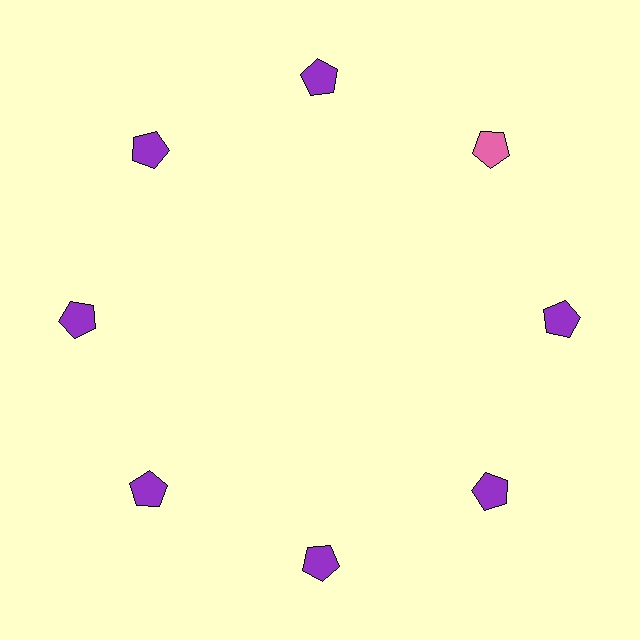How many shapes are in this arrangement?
There are 8 shapes arranged in a ring pattern.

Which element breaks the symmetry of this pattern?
The pink pentagon at roughly the 2 o'clock position breaks the symmetry. All other shapes are purple pentagons.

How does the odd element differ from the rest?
It has a different color: pink instead of purple.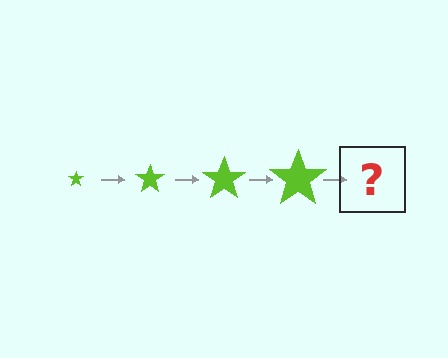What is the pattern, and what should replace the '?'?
The pattern is that the star gets progressively larger each step. The '?' should be a lime star, larger than the previous one.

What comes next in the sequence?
The next element should be a lime star, larger than the previous one.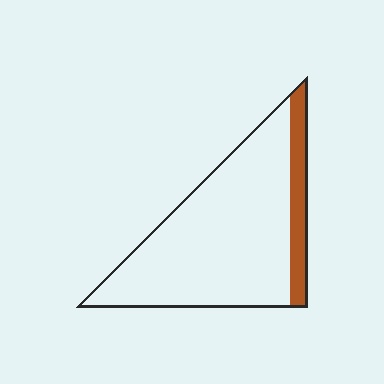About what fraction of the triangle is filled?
About one sixth (1/6).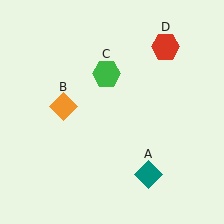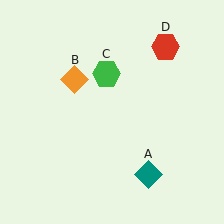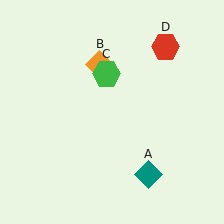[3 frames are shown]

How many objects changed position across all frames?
1 object changed position: orange diamond (object B).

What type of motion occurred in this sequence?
The orange diamond (object B) rotated clockwise around the center of the scene.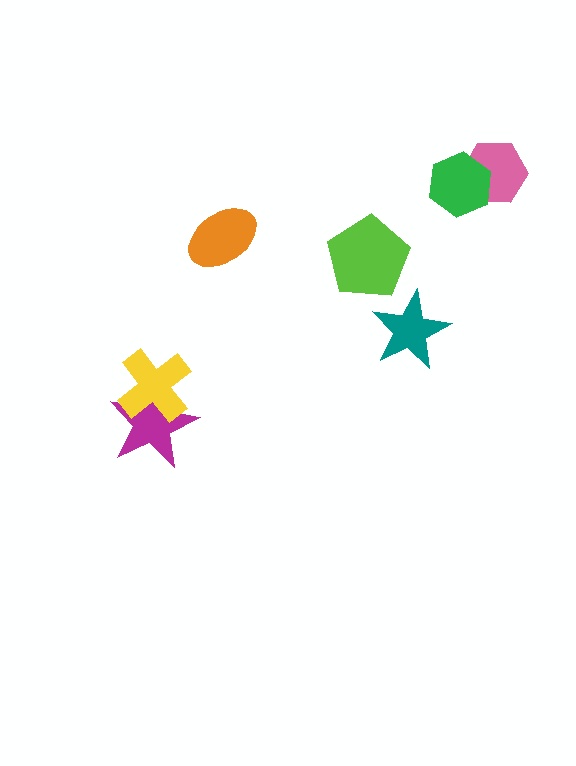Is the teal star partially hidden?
No, no other shape covers it.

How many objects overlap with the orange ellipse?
0 objects overlap with the orange ellipse.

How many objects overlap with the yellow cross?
1 object overlaps with the yellow cross.